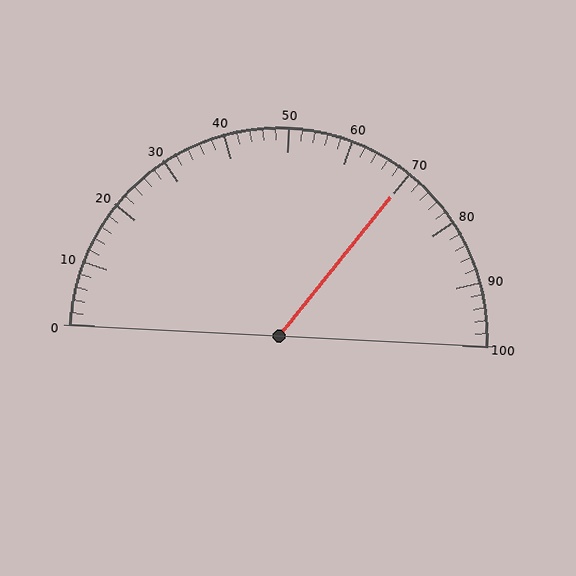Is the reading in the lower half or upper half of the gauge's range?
The reading is in the upper half of the range (0 to 100).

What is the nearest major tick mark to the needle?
The nearest major tick mark is 70.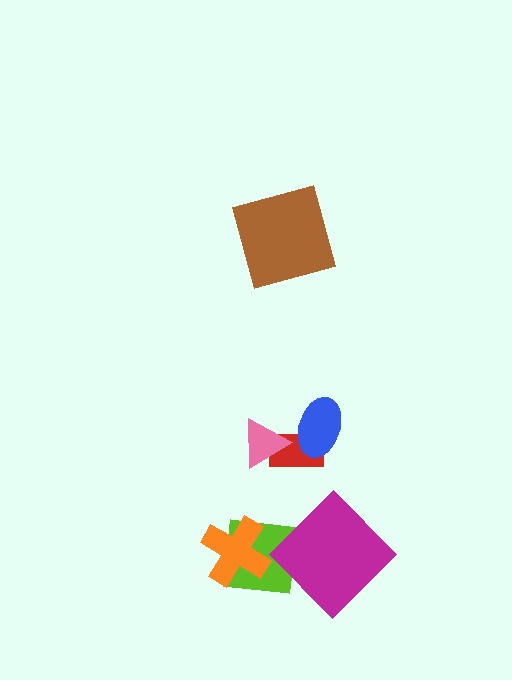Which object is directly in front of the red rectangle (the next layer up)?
The blue ellipse is directly in front of the red rectangle.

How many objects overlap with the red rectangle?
2 objects overlap with the red rectangle.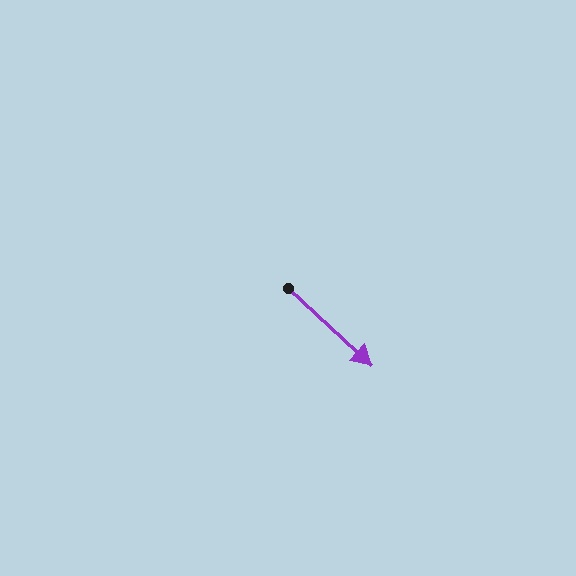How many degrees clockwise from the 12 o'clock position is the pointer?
Approximately 133 degrees.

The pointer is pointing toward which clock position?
Roughly 4 o'clock.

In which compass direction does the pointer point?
Southeast.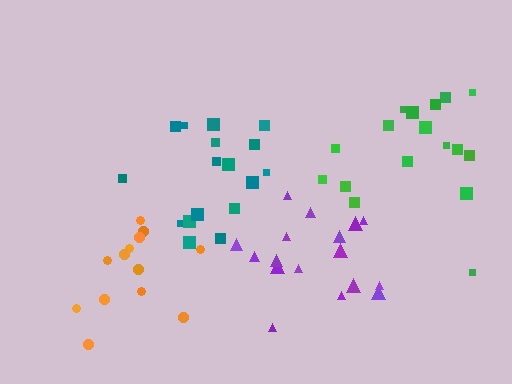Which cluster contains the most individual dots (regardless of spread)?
Teal (17).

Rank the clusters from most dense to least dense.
green, teal, orange, purple.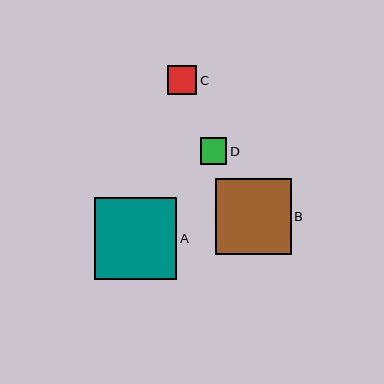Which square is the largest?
Square A is the largest with a size of approximately 82 pixels.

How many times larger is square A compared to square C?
Square A is approximately 2.8 times the size of square C.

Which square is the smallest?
Square D is the smallest with a size of approximately 27 pixels.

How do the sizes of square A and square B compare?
Square A and square B are approximately the same size.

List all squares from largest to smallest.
From largest to smallest: A, B, C, D.